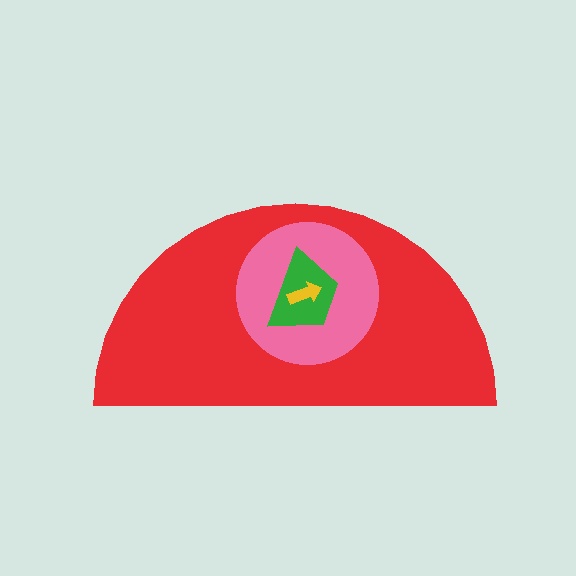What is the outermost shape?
The red semicircle.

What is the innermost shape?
The yellow arrow.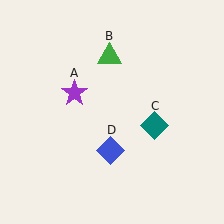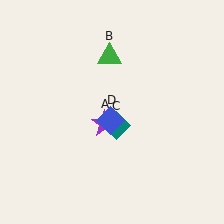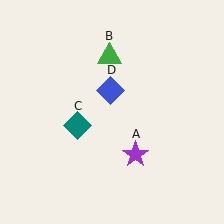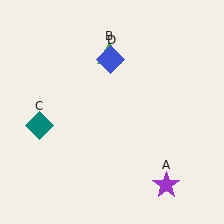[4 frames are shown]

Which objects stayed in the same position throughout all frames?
Green triangle (object B) remained stationary.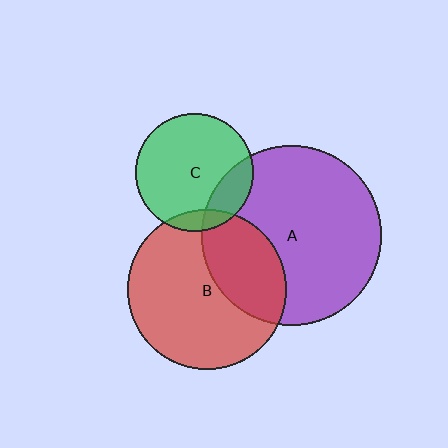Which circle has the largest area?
Circle A (purple).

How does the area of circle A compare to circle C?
Approximately 2.3 times.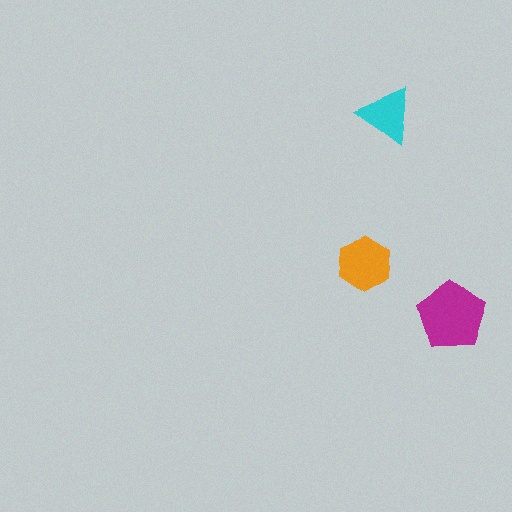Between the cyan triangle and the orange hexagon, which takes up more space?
The orange hexagon.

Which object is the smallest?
The cyan triangle.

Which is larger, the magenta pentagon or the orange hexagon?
The magenta pentagon.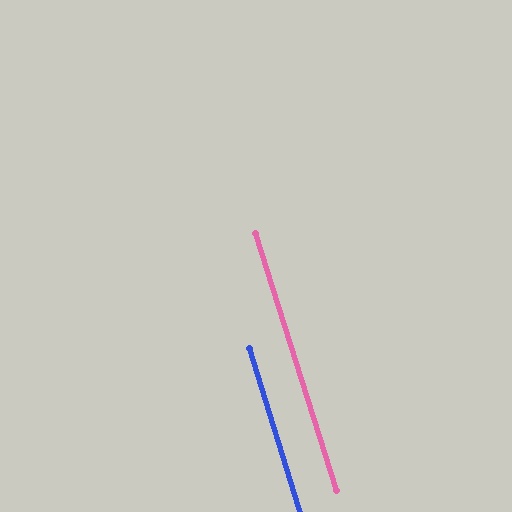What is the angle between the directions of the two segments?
Approximately 0 degrees.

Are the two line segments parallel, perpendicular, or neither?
Parallel — their directions differ by only 0.4°.